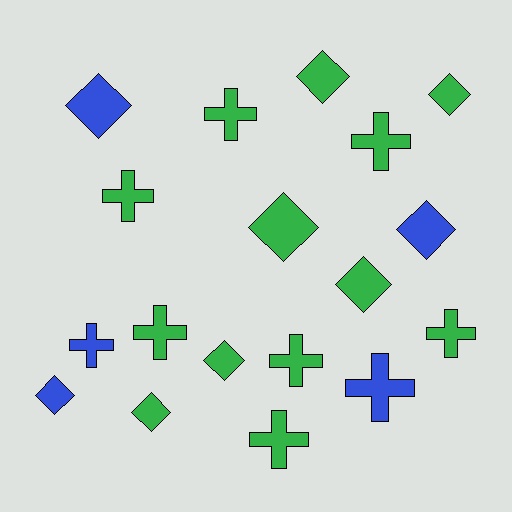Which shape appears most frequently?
Diamond, with 9 objects.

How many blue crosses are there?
There are 2 blue crosses.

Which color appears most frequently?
Green, with 13 objects.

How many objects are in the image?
There are 18 objects.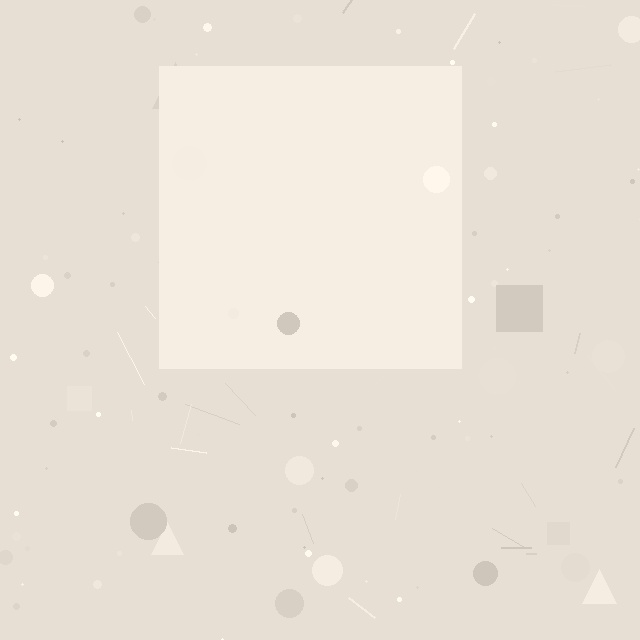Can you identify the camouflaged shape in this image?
The camouflaged shape is a square.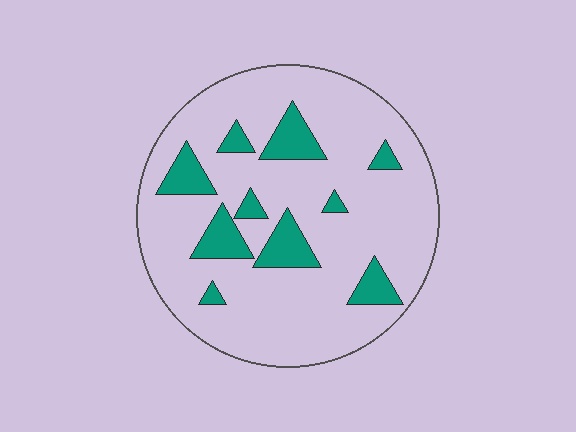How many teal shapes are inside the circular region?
10.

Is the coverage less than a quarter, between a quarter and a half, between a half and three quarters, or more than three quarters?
Less than a quarter.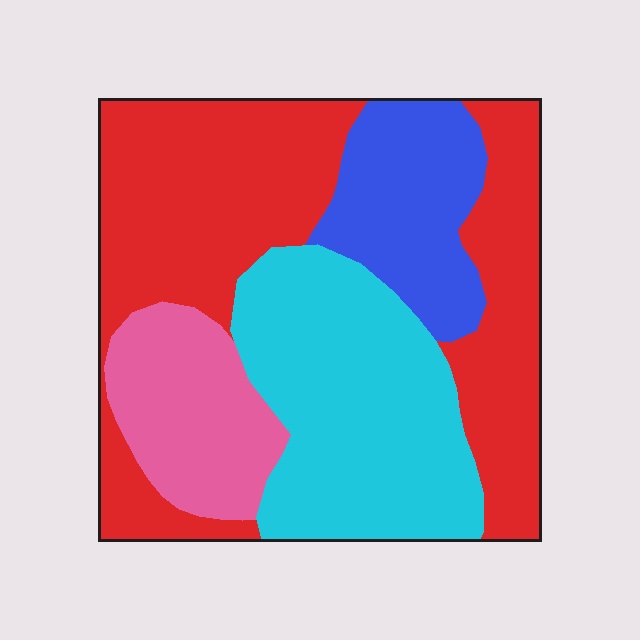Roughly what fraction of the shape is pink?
Pink takes up about one eighth (1/8) of the shape.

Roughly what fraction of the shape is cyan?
Cyan covers around 30% of the shape.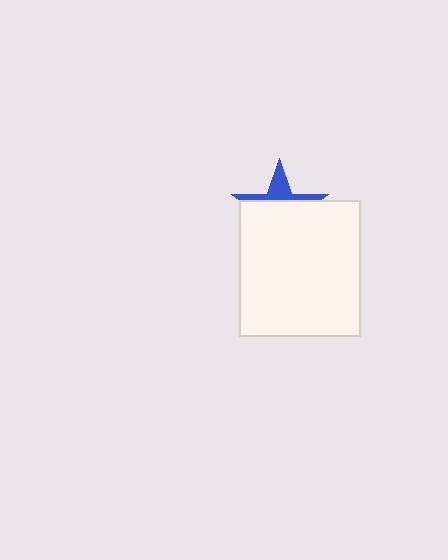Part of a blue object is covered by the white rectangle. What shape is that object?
It is a star.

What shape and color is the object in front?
The object in front is a white rectangle.